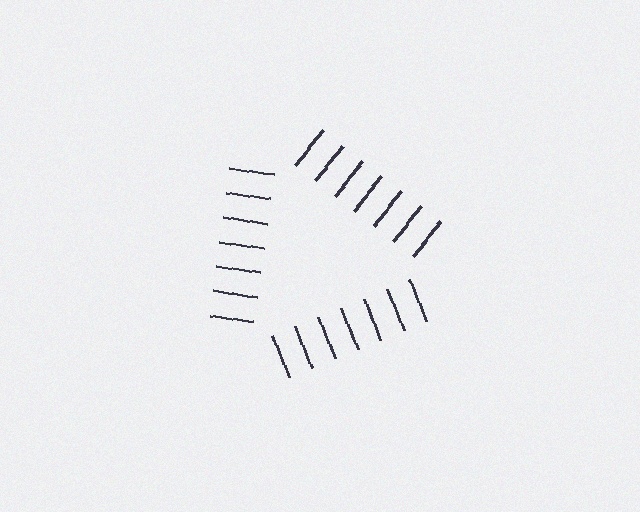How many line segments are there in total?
21 — 7 along each of the 3 edges.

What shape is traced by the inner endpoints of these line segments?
An illusory triangle — the line segments terminate on its edges but no continuous stroke is drawn.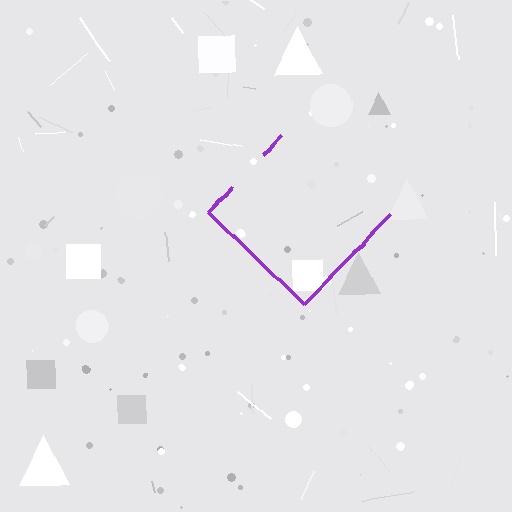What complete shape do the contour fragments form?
The contour fragments form a diamond.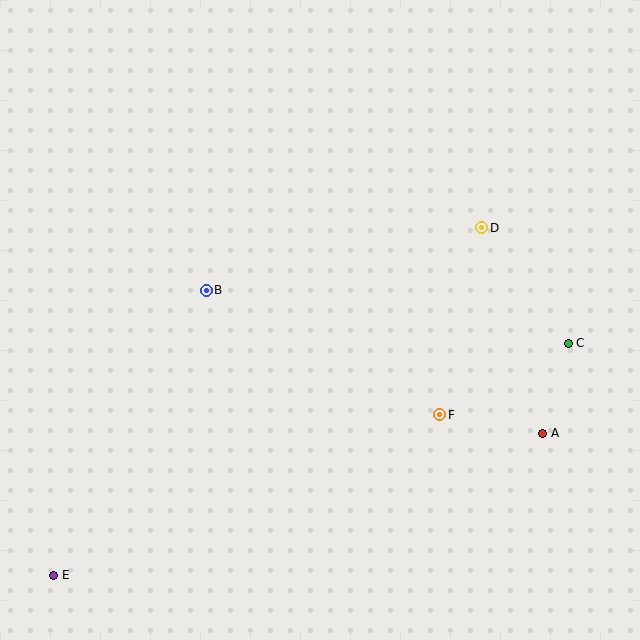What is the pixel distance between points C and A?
The distance between C and A is 93 pixels.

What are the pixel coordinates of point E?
Point E is at (54, 575).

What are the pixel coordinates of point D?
Point D is at (482, 228).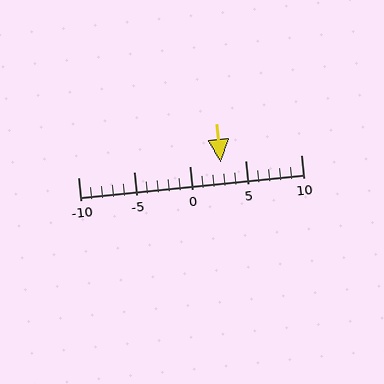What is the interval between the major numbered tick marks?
The major tick marks are spaced 5 units apart.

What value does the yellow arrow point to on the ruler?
The yellow arrow points to approximately 3.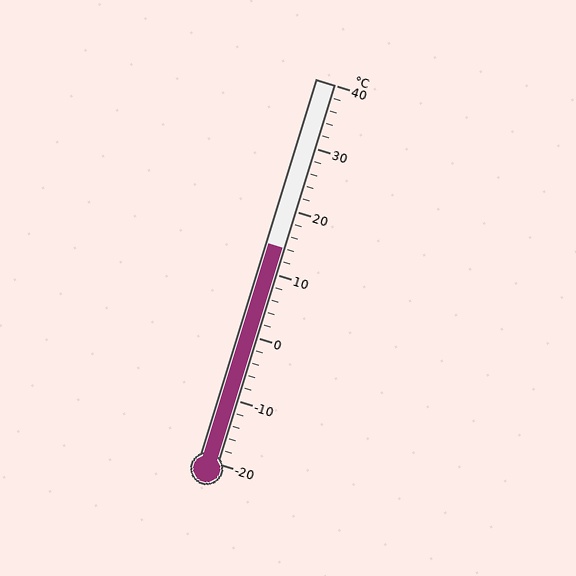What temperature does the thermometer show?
The thermometer shows approximately 14°C.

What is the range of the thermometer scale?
The thermometer scale ranges from -20°C to 40°C.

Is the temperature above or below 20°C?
The temperature is below 20°C.